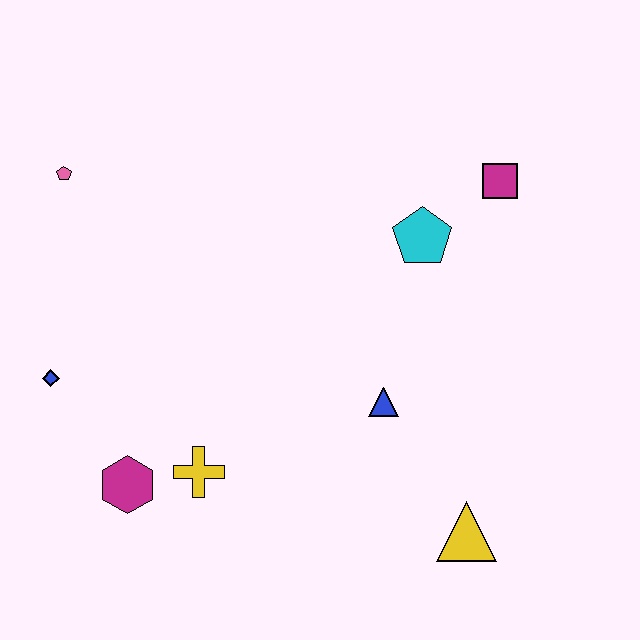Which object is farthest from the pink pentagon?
The yellow triangle is farthest from the pink pentagon.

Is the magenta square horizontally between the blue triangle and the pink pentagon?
No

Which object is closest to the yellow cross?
The magenta hexagon is closest to the yellow cross.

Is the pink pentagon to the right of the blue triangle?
No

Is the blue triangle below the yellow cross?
No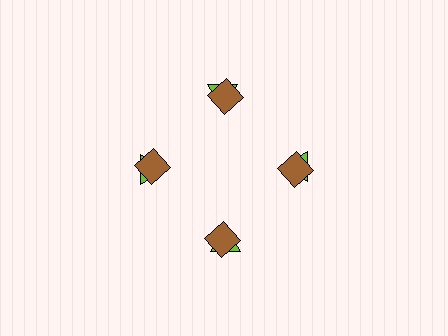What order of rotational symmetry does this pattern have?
This pattern has 4-fold rotational symmetry.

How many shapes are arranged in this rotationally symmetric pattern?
There are 8 shapes, arranged in 4 groups of 2.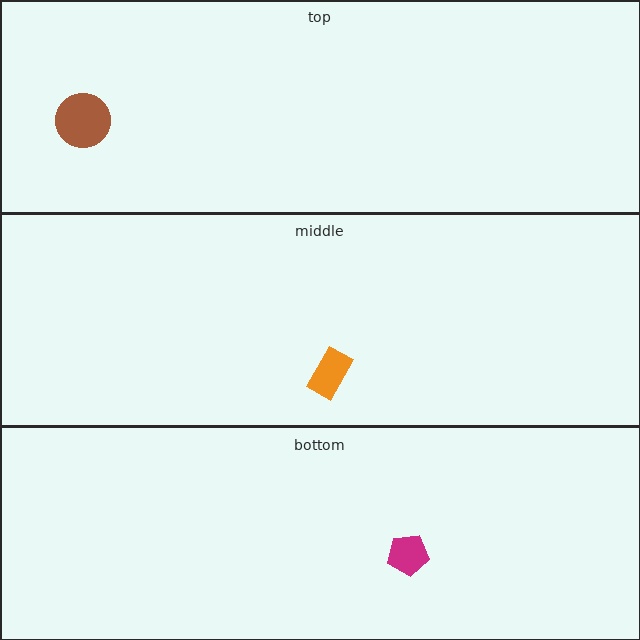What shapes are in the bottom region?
The magenta pentagon.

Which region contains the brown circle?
The top region.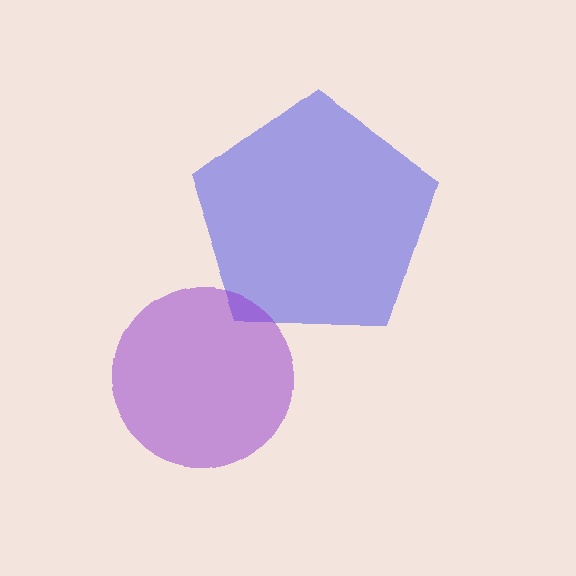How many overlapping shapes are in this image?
There are 2 overlapping shapes in the image.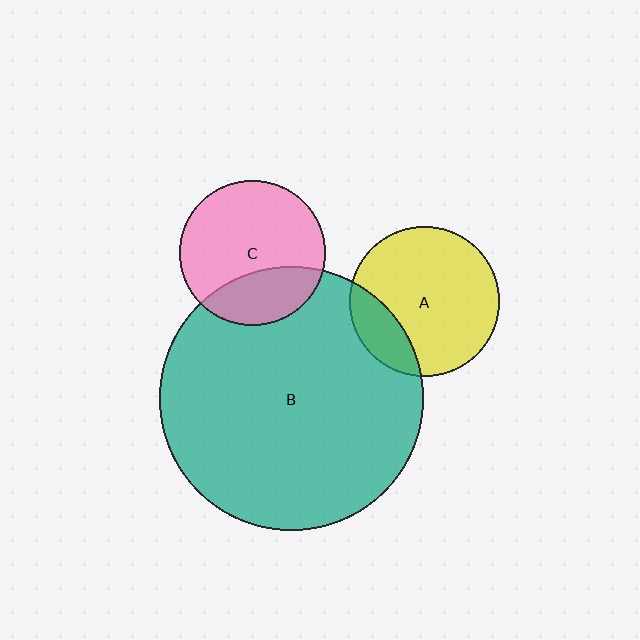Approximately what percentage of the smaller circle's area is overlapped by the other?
Approximately 30%.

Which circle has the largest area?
Circle B (teal).